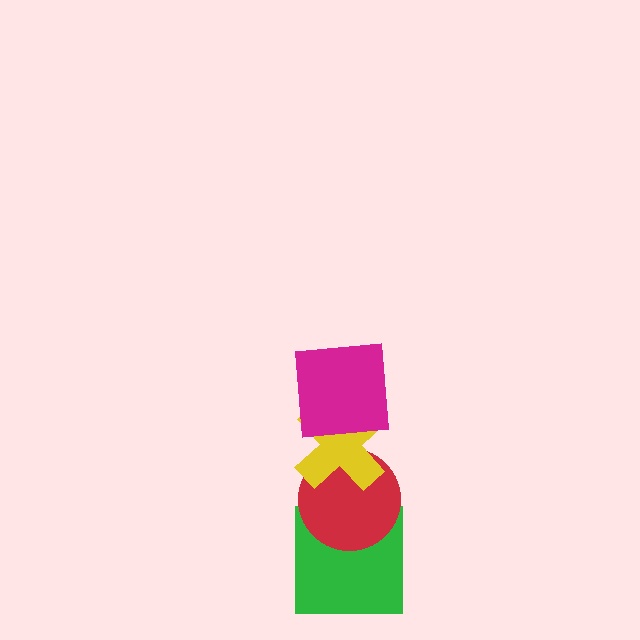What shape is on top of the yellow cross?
The magenta square is on top of the yellow cross.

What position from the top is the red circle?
The red circle is 3rd from the top.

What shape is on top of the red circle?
The yellow cross is on top of the red circle.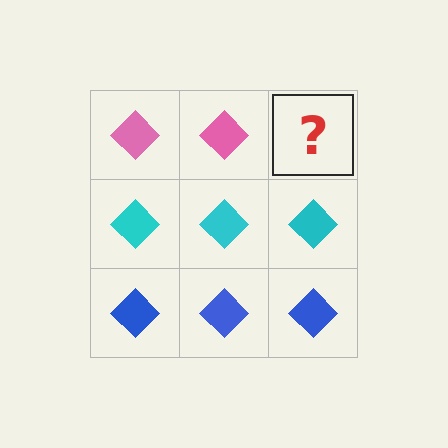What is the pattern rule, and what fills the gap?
The rule is that each row has a consistent color. The gap should be filled with a pink diamond.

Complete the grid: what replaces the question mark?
The question mark should be replaced with a pink diamond.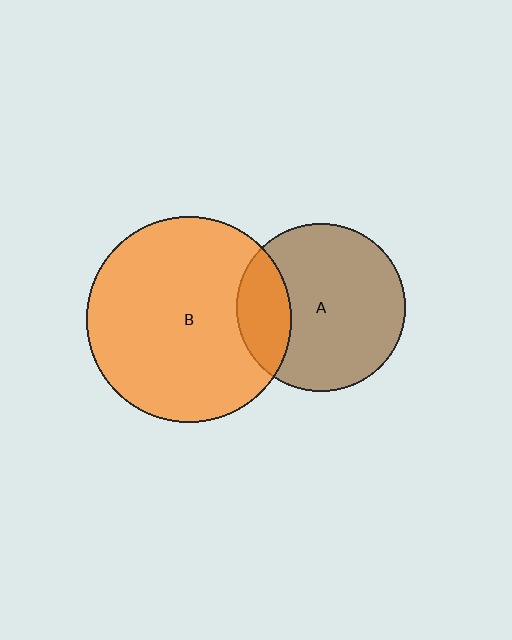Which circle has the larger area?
Circle B (orange).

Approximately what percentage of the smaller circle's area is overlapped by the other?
Approximately 20%.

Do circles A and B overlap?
Yes.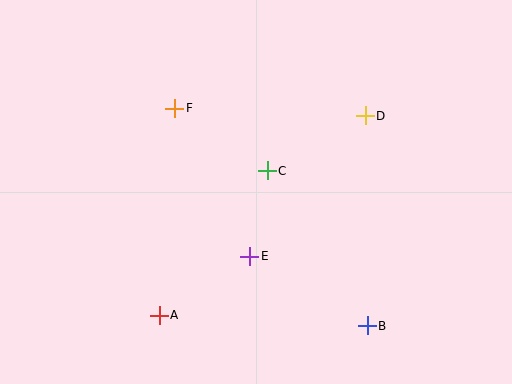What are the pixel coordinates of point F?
Point F is at (175, 108).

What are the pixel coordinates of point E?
Point E is at (250, 256).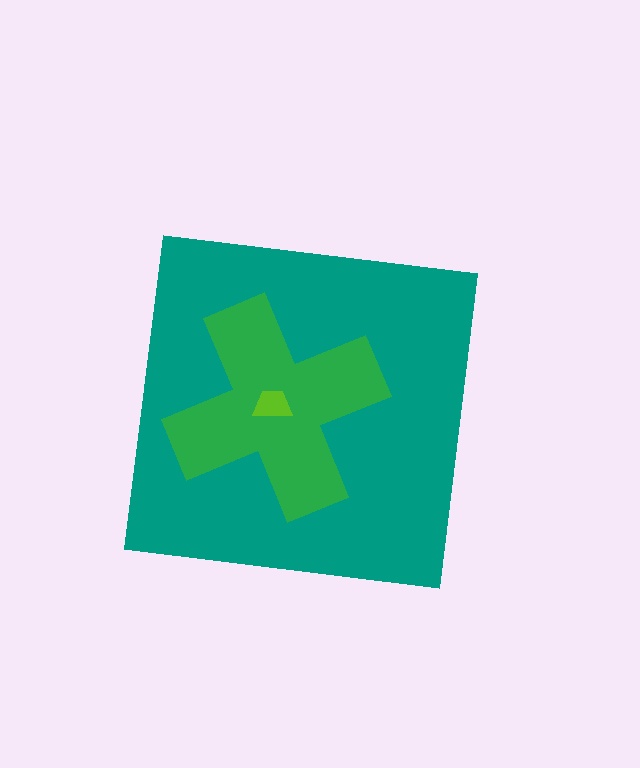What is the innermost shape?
The lime trapezoid.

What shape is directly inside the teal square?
The green cross.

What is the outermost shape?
The teal square.